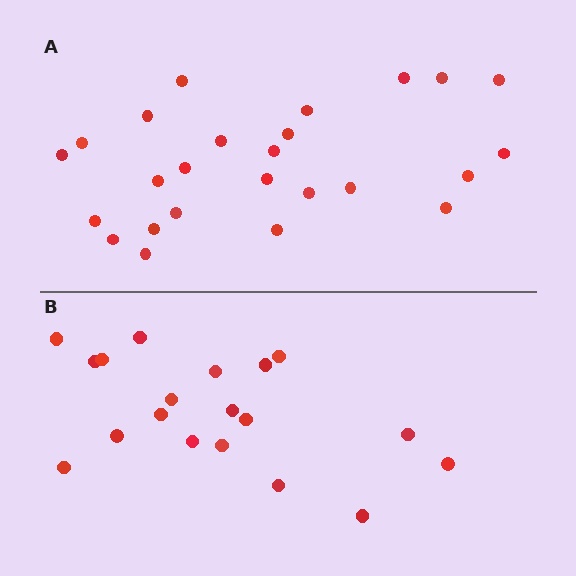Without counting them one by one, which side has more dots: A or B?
Region A (the top region) has more dots.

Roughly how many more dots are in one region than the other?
Region A has about 6 more dots than region B.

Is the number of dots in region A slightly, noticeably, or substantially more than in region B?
Region A has noticeably more, but not dramatically so. The ratio is roughly 1.3 to 1.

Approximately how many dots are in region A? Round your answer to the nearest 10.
About 20 dots. (The exact count is 25, which rounds to 20.)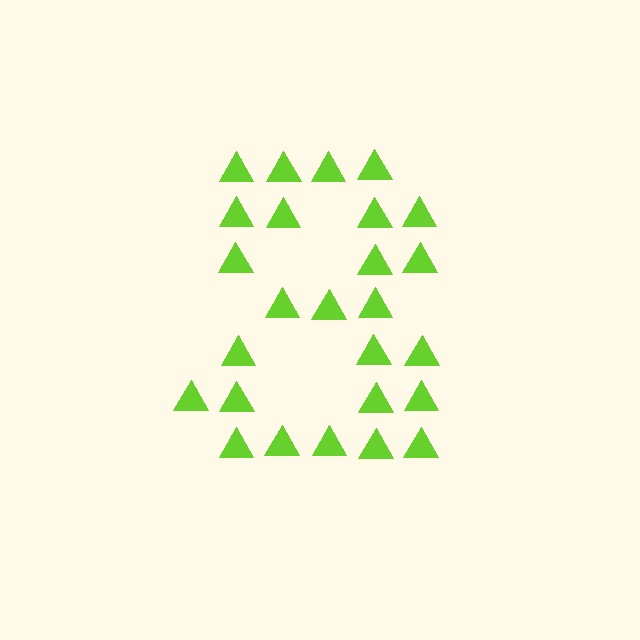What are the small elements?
The small elements are triangles.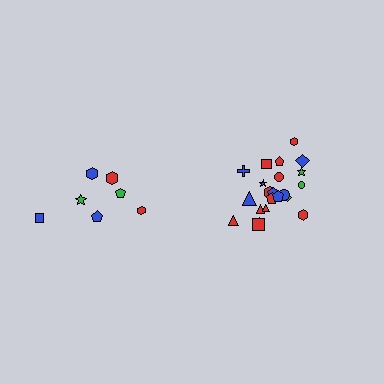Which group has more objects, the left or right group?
The right group.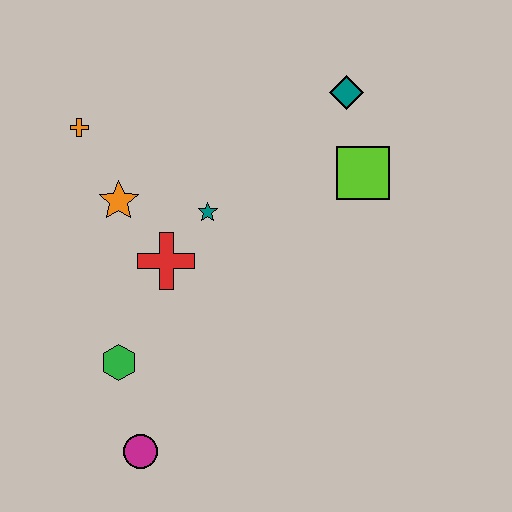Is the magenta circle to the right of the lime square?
No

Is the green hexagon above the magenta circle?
Yes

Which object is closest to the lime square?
The teal diamond is closest to the lime square.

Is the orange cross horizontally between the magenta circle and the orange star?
No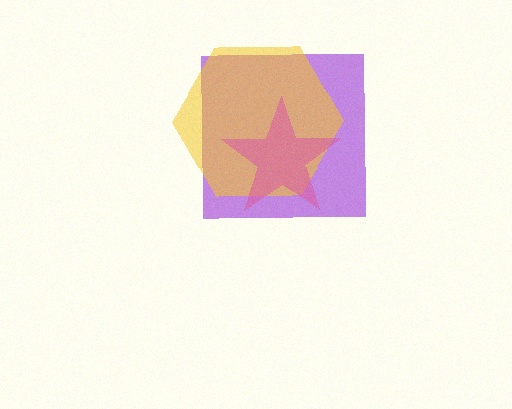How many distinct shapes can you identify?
There are 3 distinct shapes: a purple square, a yellow hexagon, a pink star.